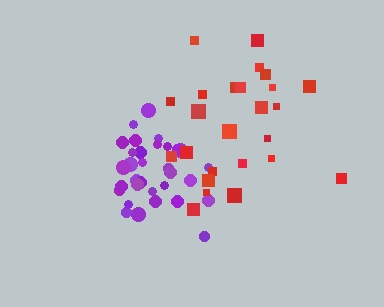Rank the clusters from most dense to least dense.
purple, red.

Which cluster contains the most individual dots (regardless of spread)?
Purple (32).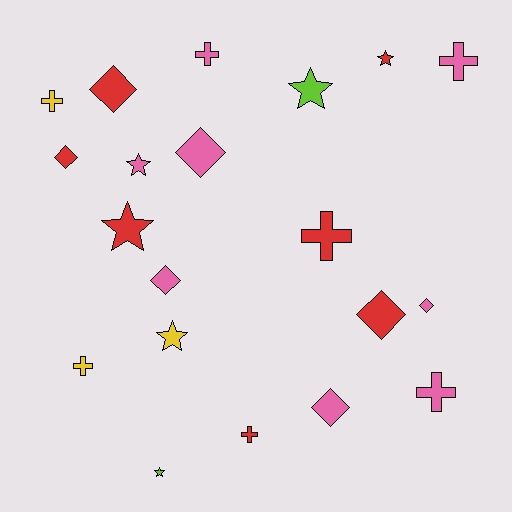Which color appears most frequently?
Pink, with 8 objects.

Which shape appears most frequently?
Cross, with 7 objects.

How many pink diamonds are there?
There are 4 pink diamonds.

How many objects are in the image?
There are 20 objects.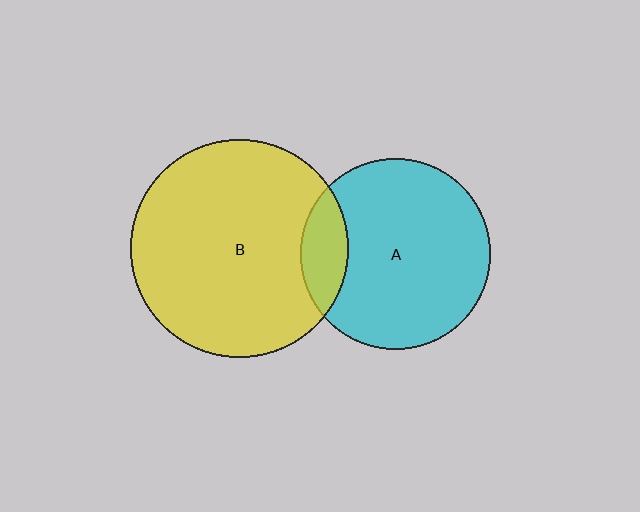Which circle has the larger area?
Circle B (yellow).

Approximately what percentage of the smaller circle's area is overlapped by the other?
Approximately 15%.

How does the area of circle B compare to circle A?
Approximately 1.3 times.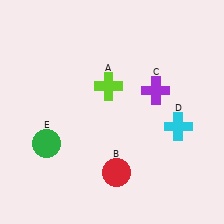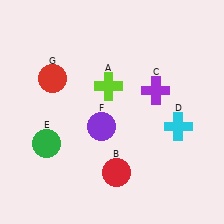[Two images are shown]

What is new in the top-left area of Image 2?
A red circle (G) was added in the top-left area of Image 2.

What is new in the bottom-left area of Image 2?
A purple circle (F) was added in the bottom-left area of Image 2.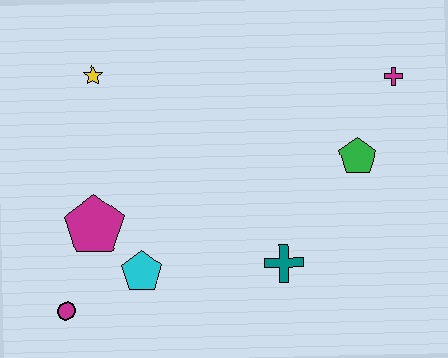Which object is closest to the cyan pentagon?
The magenta pentagon is closest to the cyan pentagon.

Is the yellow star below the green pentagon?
No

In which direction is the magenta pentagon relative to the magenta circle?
The magenta pentagon is above the magenta circle.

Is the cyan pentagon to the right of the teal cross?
No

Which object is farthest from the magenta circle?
The magenta cross is farthest from the magenta circle.